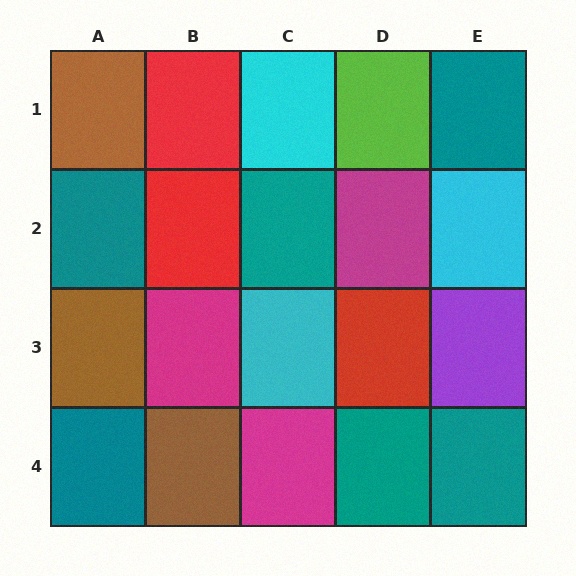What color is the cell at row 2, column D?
Magenta.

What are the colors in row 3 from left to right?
Brown, magenta, cyan, red, purple.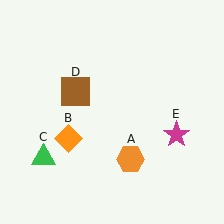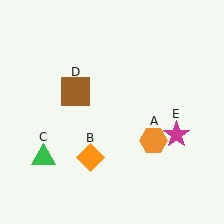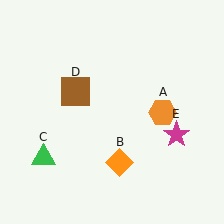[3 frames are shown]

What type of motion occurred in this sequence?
The orange hexagon (object A), orange diamond (object B) rotated counterclockwise around the center of the scene.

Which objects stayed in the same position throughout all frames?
Green triangle (object C) and brown square (object D) and magenta star (object E) remained stationary.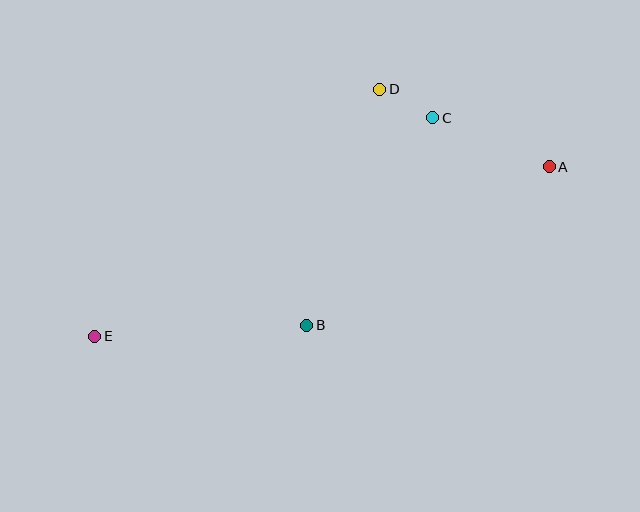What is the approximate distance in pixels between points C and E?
The distance between C and E is approximately 402 pixels.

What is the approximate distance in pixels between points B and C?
The distance between B and C is approximately 243 pixels.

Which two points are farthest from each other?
Points A and E are farthest from each other.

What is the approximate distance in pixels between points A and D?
The distance between A and D is approximately 186 pixels.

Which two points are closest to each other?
Points C and D are closest to each other.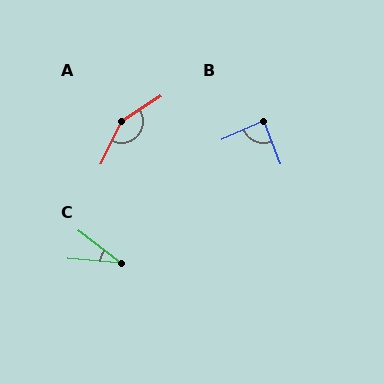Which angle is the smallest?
C, at approximately 33 degrees.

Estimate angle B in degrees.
Approximately 87 degrees.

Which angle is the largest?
A, at approximately 148 degrees.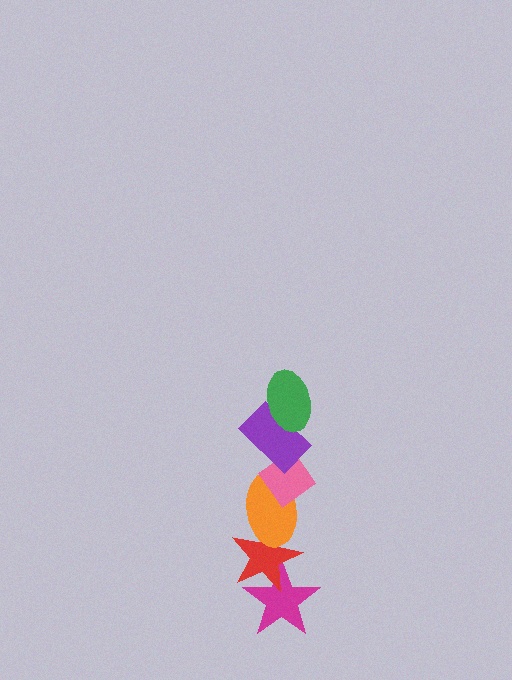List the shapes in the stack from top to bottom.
From top to bottom: the green ellipse, the purple rectangle, the pink diamond, the orange ellipse, the red star, the magenta star.